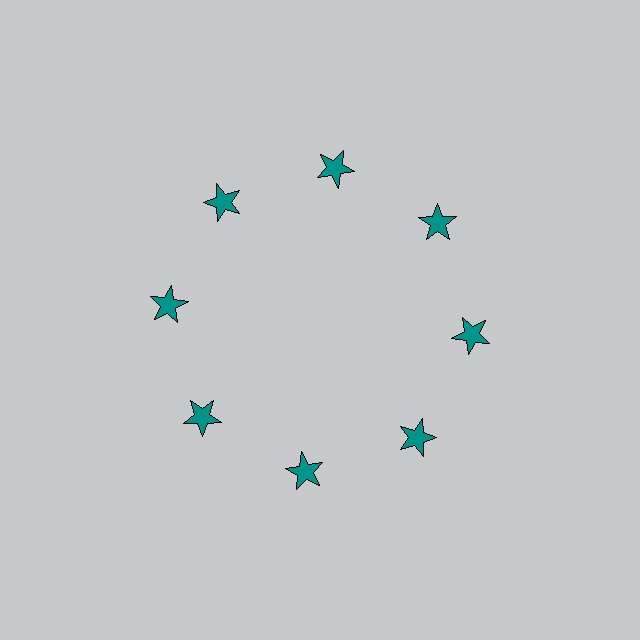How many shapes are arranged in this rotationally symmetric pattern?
There are 8 shapes, arranged in 8 groups of 1.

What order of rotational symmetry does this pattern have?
This pattern has 8-fold rotational symmetry.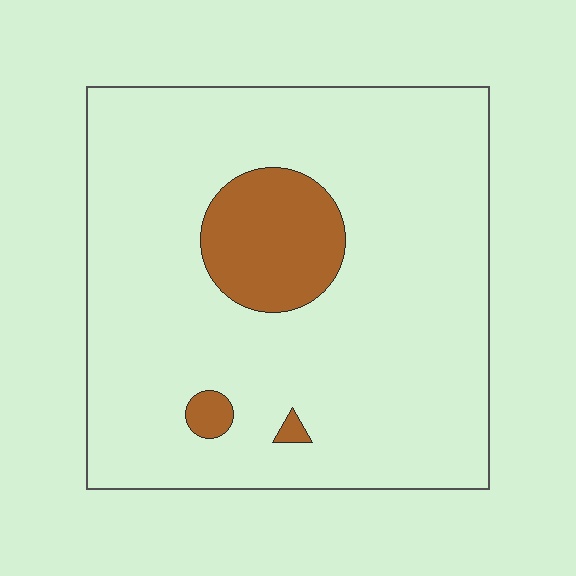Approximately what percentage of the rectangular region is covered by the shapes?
Approximately 10%.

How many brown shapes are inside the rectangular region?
3.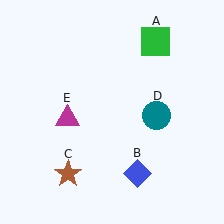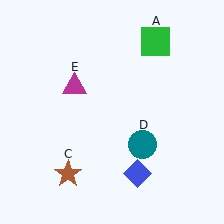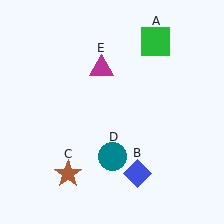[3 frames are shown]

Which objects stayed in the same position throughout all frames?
Green square (object A) and blue diamond (object B) and brown star (object C) remained stationary.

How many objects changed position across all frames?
2 objects changed position: teal circle (object D), magenta triangle (object E).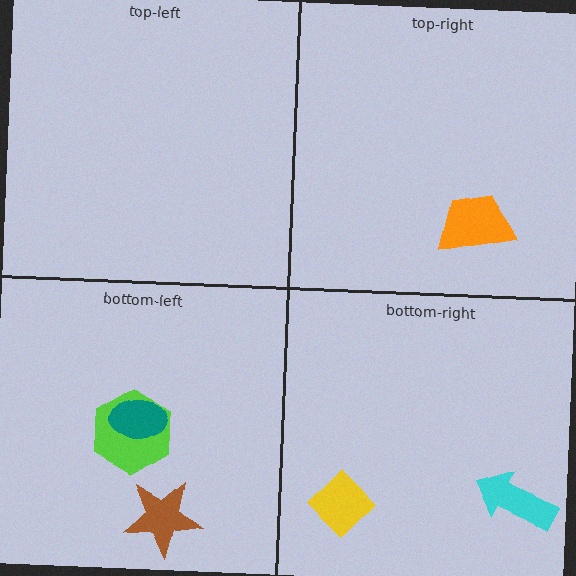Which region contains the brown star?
The bottom-left region.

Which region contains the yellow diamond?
The bottom-right region.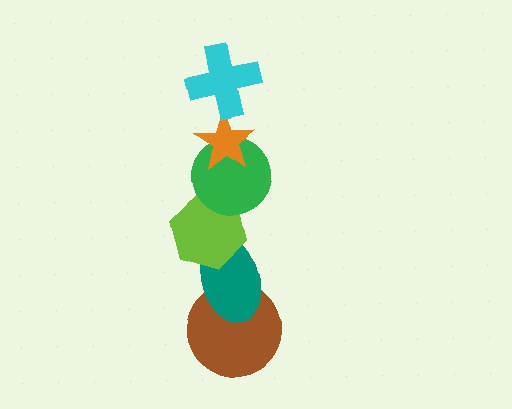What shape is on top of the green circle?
The orange star is on top of the green circle.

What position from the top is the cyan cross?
The cyan cross is 1st from the top.